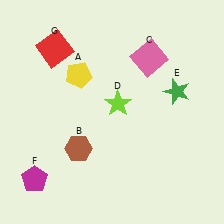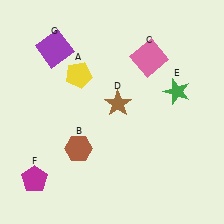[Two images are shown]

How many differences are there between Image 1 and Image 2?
There are 2 differences between the two images.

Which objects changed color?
D changed from lime to brown. G changed from red to purple.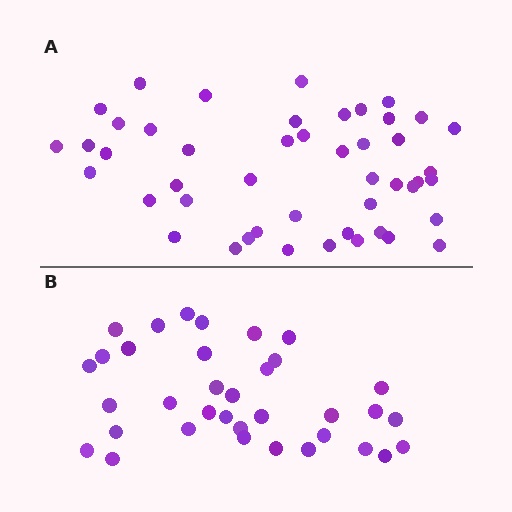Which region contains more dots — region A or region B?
Region A (the top region) has more dots.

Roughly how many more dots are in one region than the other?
Region A has roughly 12 or so more dots than region B.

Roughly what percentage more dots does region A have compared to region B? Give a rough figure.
About 35% more.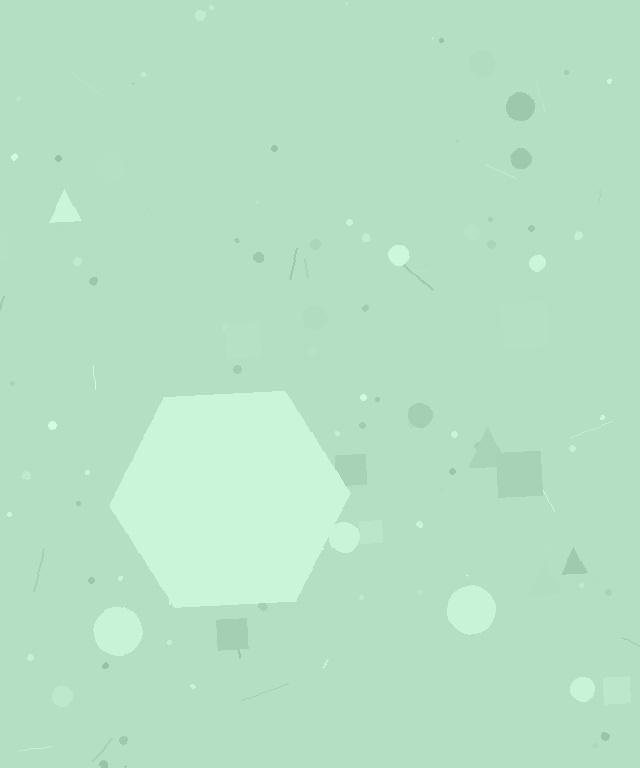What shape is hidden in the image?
A hexagon is hidden in the image.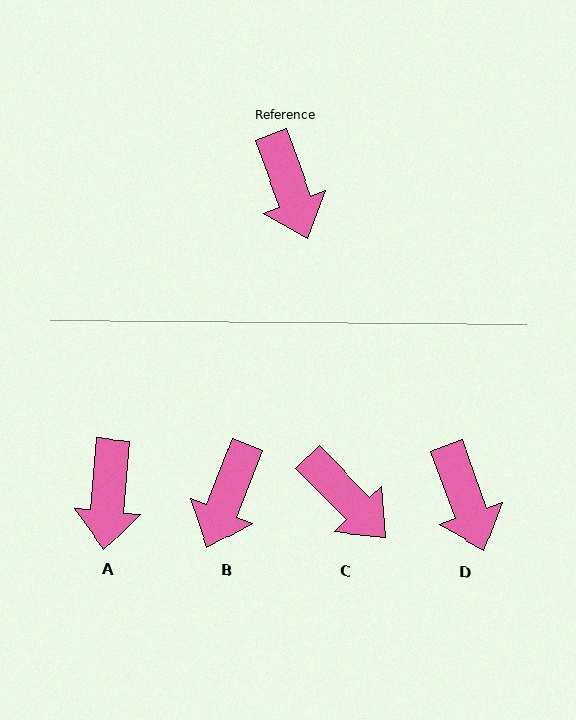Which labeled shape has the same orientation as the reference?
D.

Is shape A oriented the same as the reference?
No, it is off by about 24 degrees.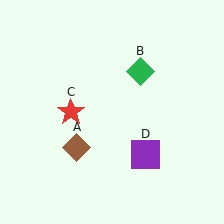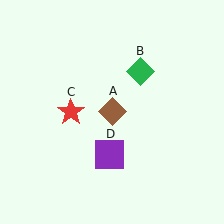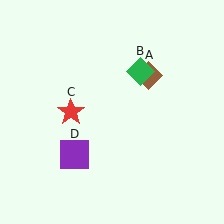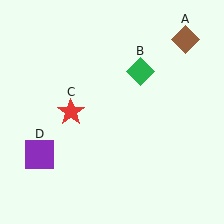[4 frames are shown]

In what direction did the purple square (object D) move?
The purple square (object D) moved left.